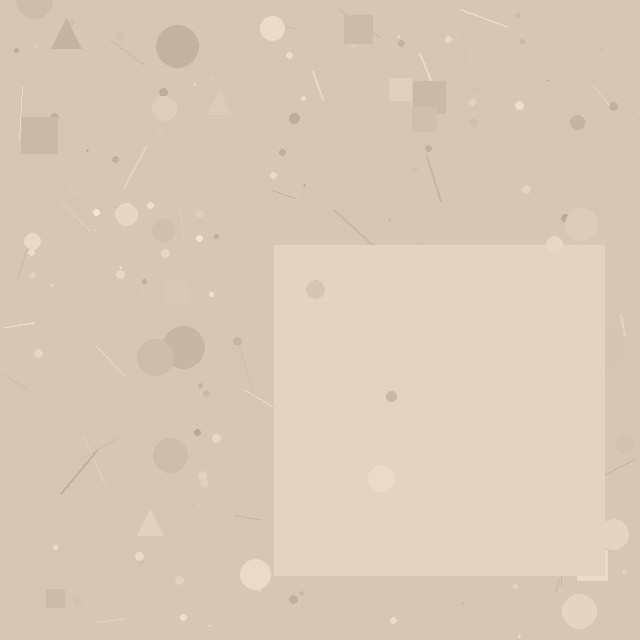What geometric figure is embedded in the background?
A square is embedded in the background.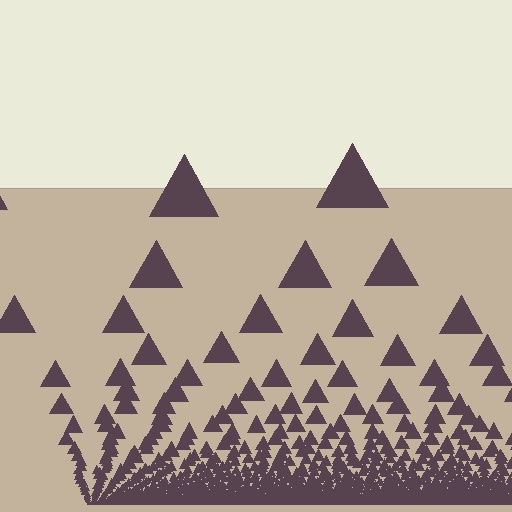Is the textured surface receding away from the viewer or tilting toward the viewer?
The surface appears to tilt toward the viewer. Texture elements get larger and sparser toward the top.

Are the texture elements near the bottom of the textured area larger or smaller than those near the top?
Smaller. The gradient is inverted — elements near the bottom are smaller and denser.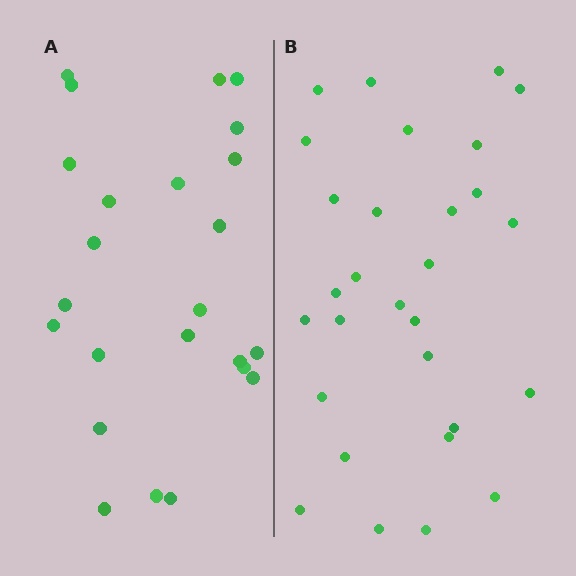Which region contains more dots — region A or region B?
Region B (the right region) has more dots.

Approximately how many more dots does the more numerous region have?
Region B has about 5 more dots than region A.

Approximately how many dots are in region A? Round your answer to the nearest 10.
About 20 dots. (The exact count is 24, which rounds to 20.)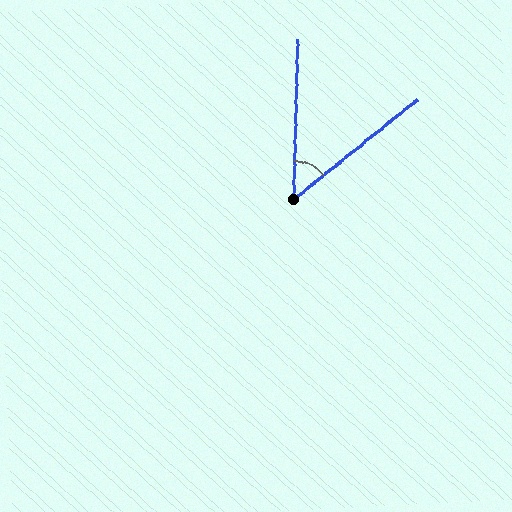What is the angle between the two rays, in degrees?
Approximately 50 degrees.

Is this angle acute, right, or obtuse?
It is acute.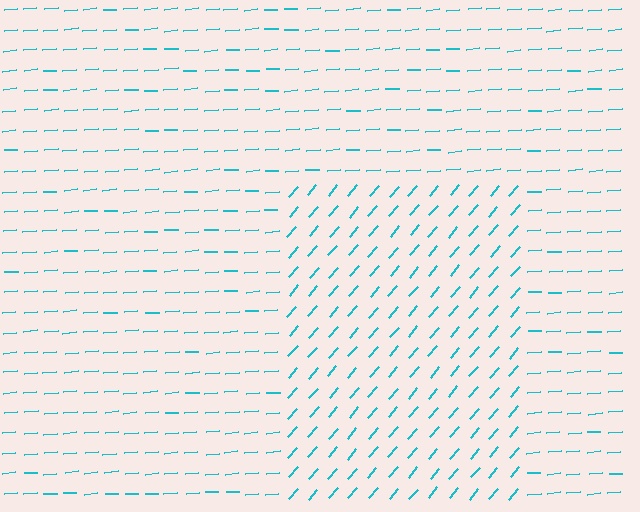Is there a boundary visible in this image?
Yes, there is a texture boundary formed by a change in line orientation.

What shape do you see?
I see a rectangle.